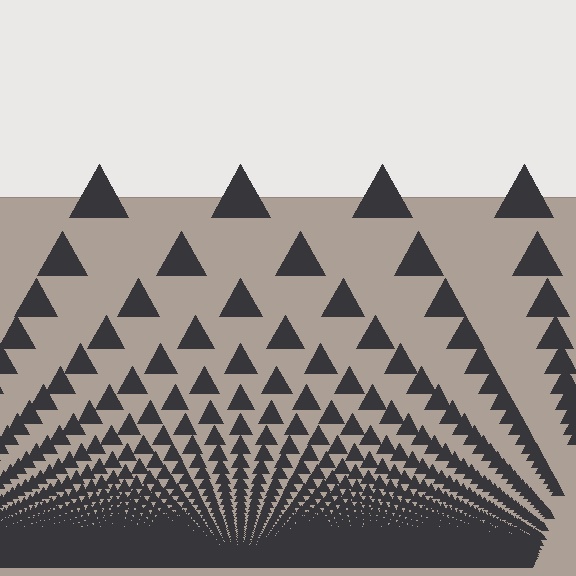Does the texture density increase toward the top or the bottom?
Density increases toward the bottom.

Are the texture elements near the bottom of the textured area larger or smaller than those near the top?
Smaller. The gradient is inverted — elements near the bottom are smaller and denser.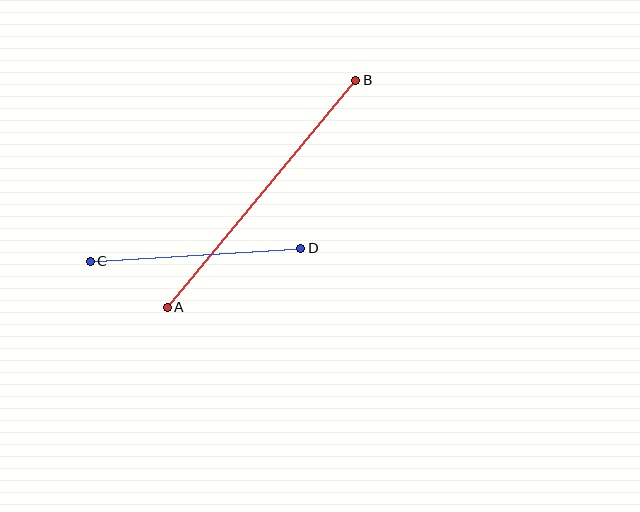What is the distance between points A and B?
The distance is approximately 295 pixels.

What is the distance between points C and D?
The distance is approximately 211 pixels.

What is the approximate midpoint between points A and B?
The midpoint is at approximately (262, 194) pixels.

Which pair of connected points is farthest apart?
Points A and B are farthest apart.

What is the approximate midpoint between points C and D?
The midpoint is at approximately (195, 255) pixels.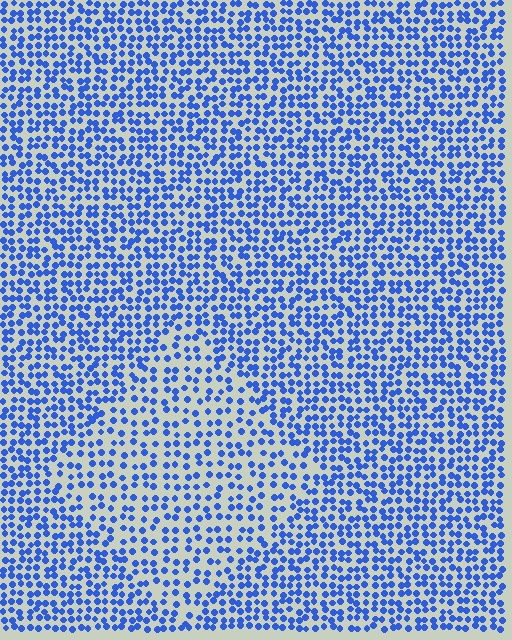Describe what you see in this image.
The image contains small blue elements arranged at two different densities. A diamond-shaped region is visible where the elements are less densely packed than the surrounding area.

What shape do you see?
I see a diamond.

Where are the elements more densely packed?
The elements are more densely packed outside the diamond boundary.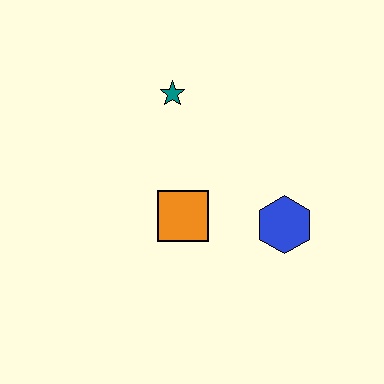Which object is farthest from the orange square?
The teal star is farthest from the orange square.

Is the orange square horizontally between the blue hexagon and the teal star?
Yes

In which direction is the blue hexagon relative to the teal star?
The blue hexagon is below the teal star.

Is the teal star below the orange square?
No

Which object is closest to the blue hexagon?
The orange square is closest to the blue hexagon.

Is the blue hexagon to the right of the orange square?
Yes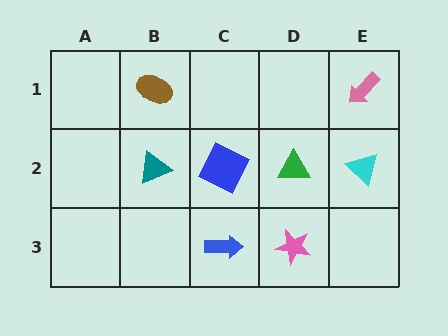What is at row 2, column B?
A teal triangle.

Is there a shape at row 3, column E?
No, that cell is empty.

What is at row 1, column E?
A pink arrow.